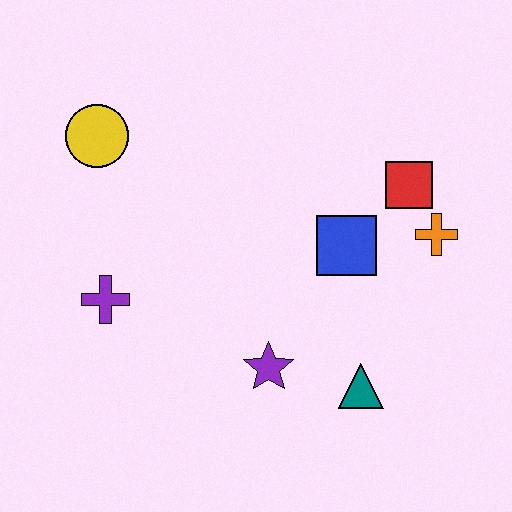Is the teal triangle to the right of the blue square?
Yes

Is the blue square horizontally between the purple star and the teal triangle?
Yes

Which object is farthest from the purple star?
The yellow circle is farthest from the purple star.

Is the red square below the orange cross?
No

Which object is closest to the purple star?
The teal triangle is closest to the purple star.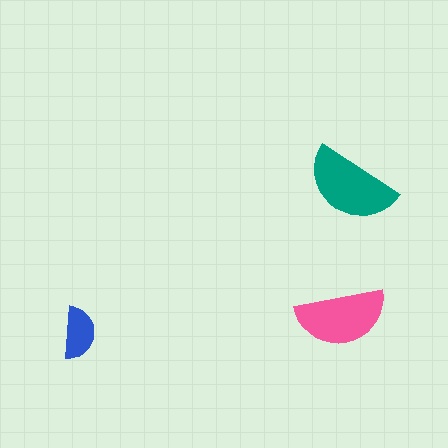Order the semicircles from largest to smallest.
the teal one, the pink one, the blue one.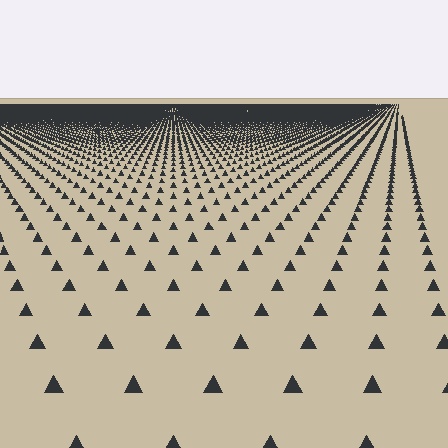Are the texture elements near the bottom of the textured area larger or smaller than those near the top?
Larger. Near the bottom, elements are closer to the viewer and appear at a bigger on-screen size.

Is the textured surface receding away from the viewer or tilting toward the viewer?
The surface is receding away from the viewer. Texture elements get smaller and denser toward the top.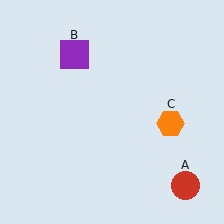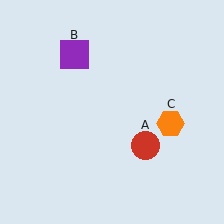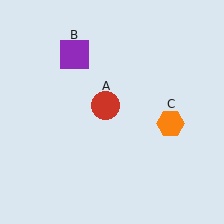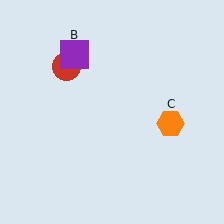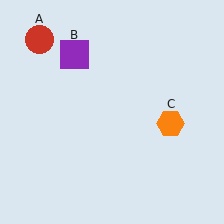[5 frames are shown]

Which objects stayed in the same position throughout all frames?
Purple square (object B) and orange hexagon (object C) remained stationary.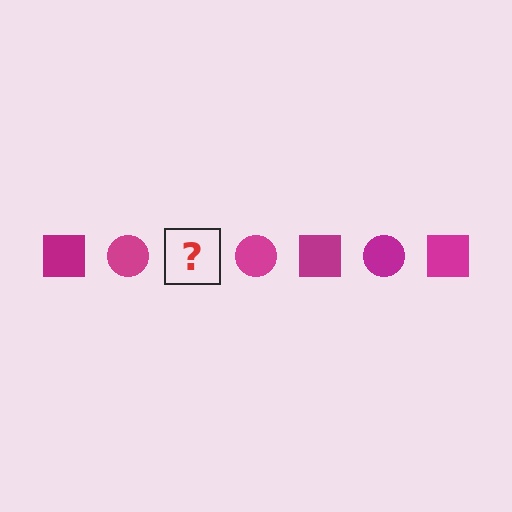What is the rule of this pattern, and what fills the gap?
The rule is that the pattern cycles through square, circle shapes in magenta. The gap should be filled with a magenta square.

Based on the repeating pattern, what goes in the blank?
The blank should be a magenta square.